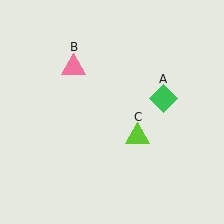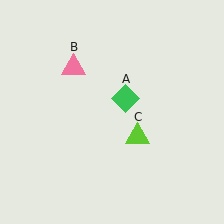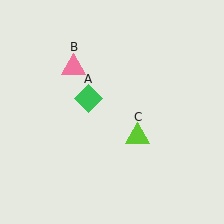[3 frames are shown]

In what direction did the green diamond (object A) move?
The green diamond (object A) moved left.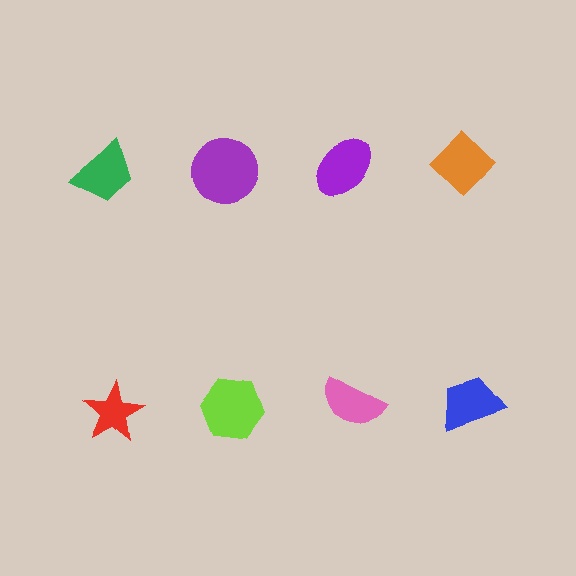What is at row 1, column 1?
A green trapezoid.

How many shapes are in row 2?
4 shapes.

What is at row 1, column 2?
A purple circle.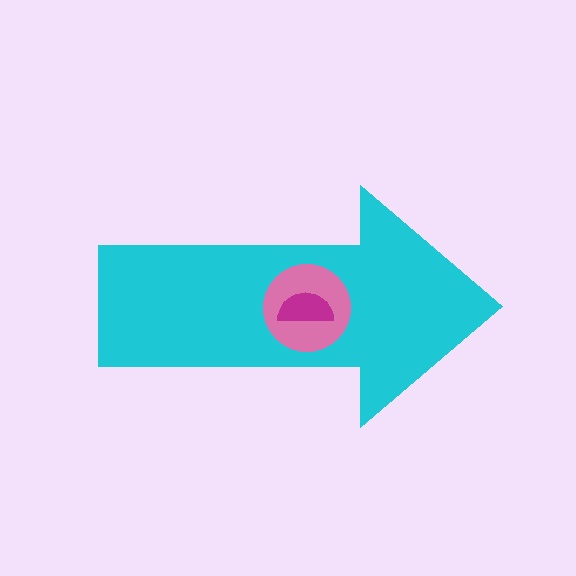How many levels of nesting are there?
3.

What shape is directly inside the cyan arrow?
The pink circle.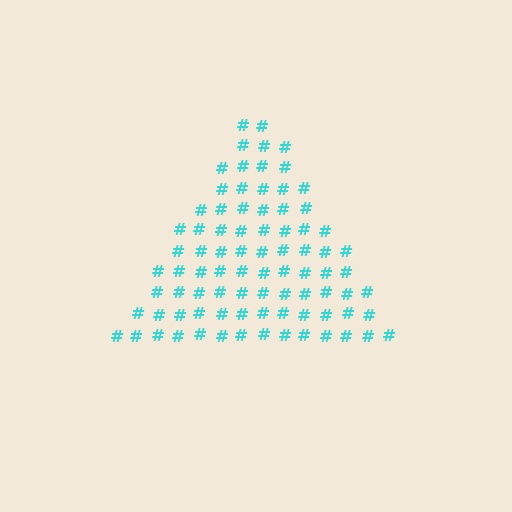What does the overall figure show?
The overall figure shows a triangle.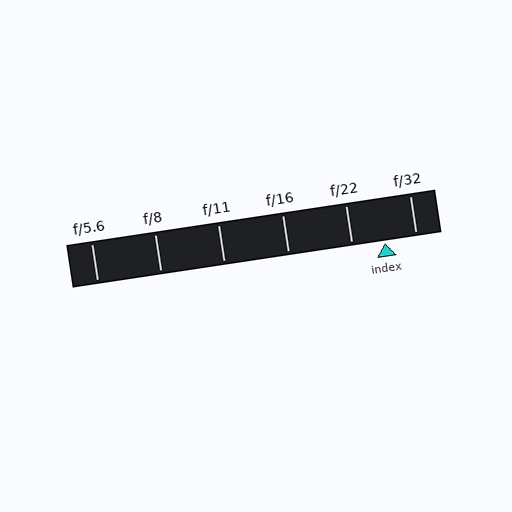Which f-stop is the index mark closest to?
The index mark is closest to f/32.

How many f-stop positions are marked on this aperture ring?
There are 6 f-stop positions marked.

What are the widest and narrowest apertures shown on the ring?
The widest aperture shown is f/5.6 and the narrowest is f/32.